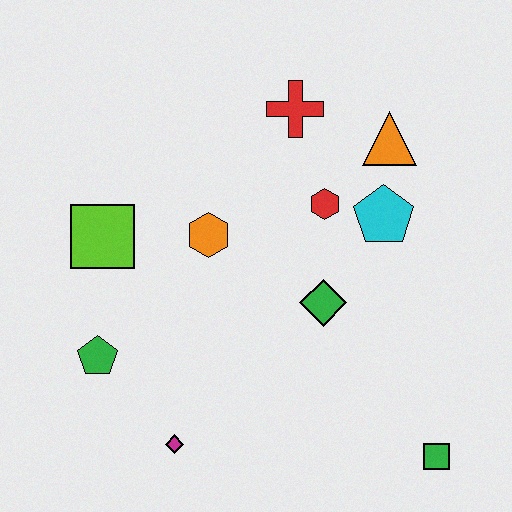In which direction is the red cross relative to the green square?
The red cross is above the green square.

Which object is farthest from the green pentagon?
The orange triangle is farthest from the green pentagon.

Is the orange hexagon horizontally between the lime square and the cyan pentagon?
Yes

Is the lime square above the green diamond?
Yes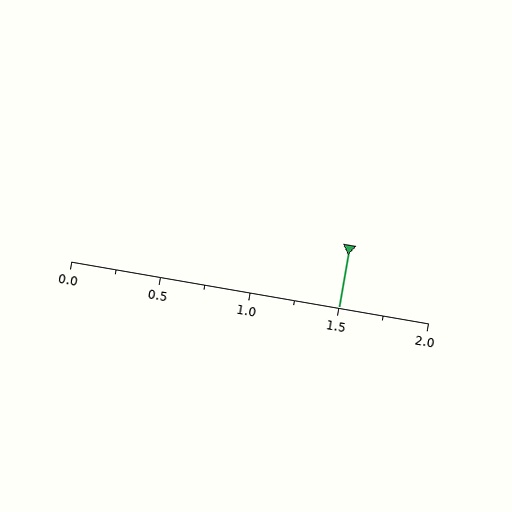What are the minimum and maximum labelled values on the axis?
The axis runs from 0.0 to 2.0.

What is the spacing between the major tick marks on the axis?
The major ticks are spaced 0.5 apart.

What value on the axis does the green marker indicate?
The marker indicates approximately 1.5.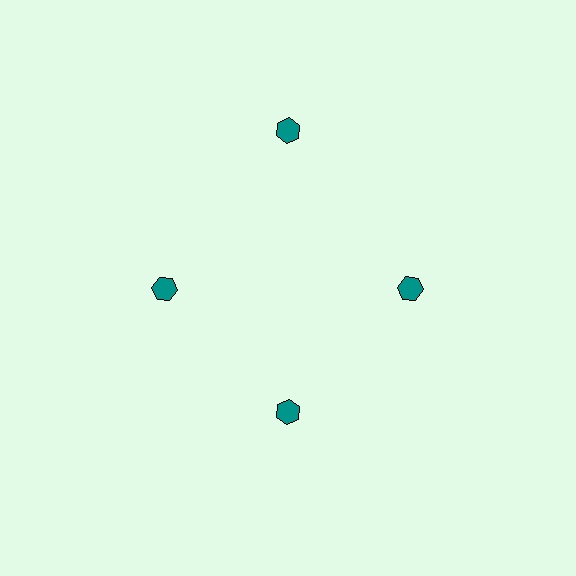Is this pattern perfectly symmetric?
No. The 4 teal hexagons are arranged in a ring, but one element near the 12 o'clock position is pushed outward from the center, breaking the 4-fold rotational symmetry.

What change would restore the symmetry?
The symmetry would be restored by moving it inward, back onto the ring so that all 4 hexagons sit at equal angles and equal distance from the center.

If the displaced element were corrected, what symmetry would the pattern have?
It would have 4-fold rotational symmetry — the pattern would map onto itself every 90 degrees.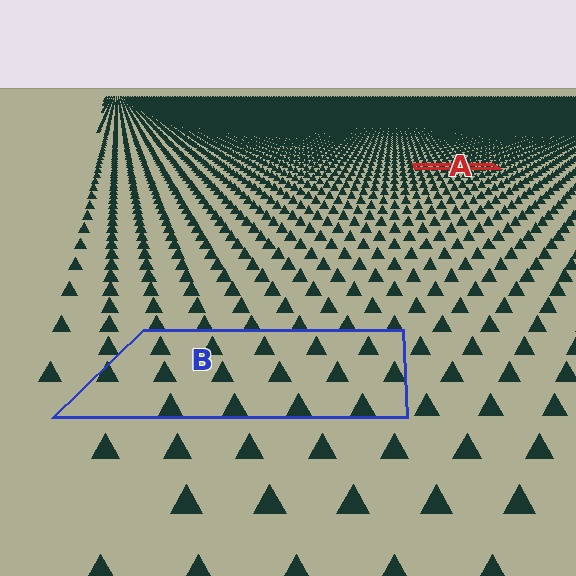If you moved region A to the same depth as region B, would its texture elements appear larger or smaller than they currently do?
They would appear larger. At a closer depth, the same texture elements are projected at a bigger on-screen size.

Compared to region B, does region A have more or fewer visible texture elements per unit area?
Region A has more texture elements per unit area — they are packed more densely because it is farther away.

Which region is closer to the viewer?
Region B is closer. The texture elements there are larger and more spread out.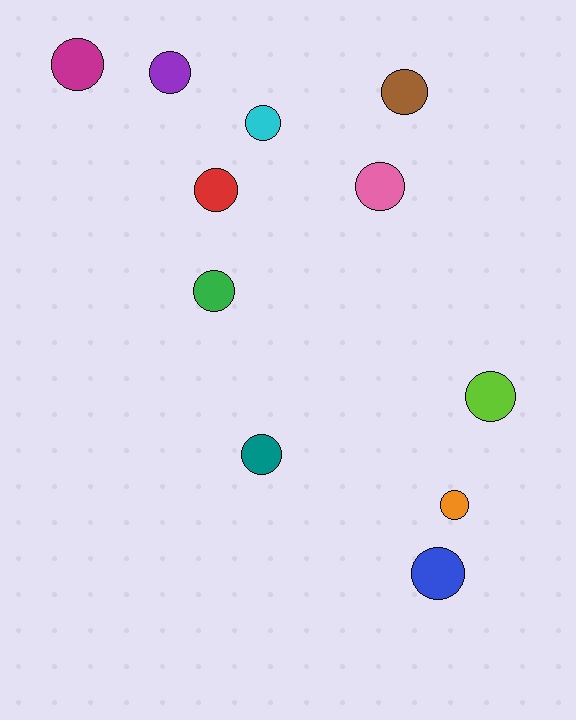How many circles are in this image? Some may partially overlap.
There are 11 circles.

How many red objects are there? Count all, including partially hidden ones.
There is 1 red object.